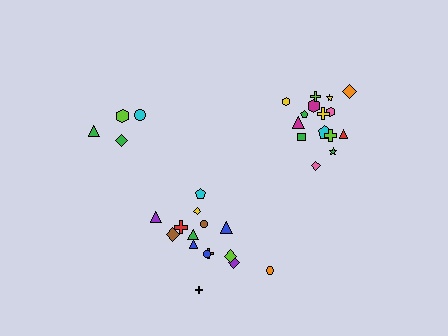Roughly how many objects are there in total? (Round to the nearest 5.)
Roughly 35 objects in total.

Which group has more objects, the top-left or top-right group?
The top-right group.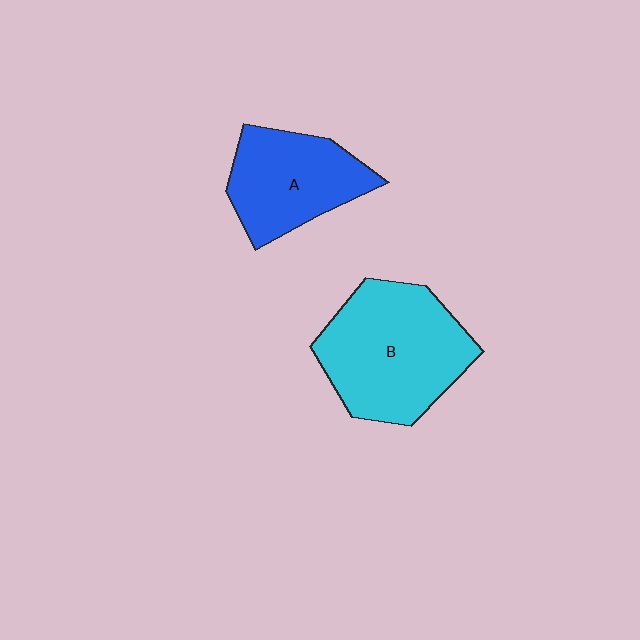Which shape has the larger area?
Shape B (cyan).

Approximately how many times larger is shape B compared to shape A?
Approximately 1.4 times.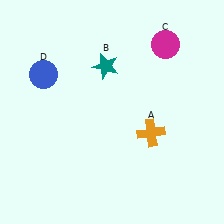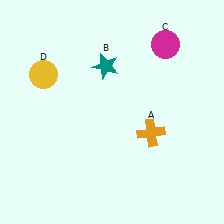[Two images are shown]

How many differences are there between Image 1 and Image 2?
There is 1 difference between the two images.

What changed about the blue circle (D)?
In Image 1, D is blue. In Image 2, it changed to yellow.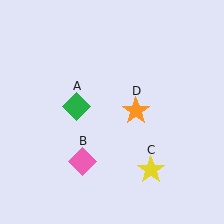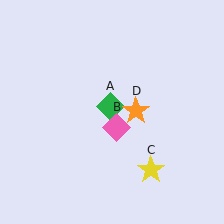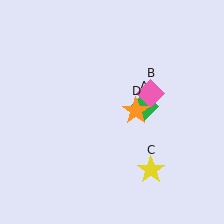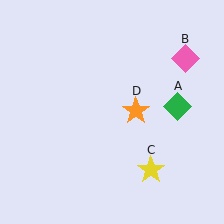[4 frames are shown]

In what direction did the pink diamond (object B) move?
The pink diamond (object B) moved up and to the right.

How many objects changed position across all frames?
2 objects changed position: green diamond (object A), pink diamond (object B).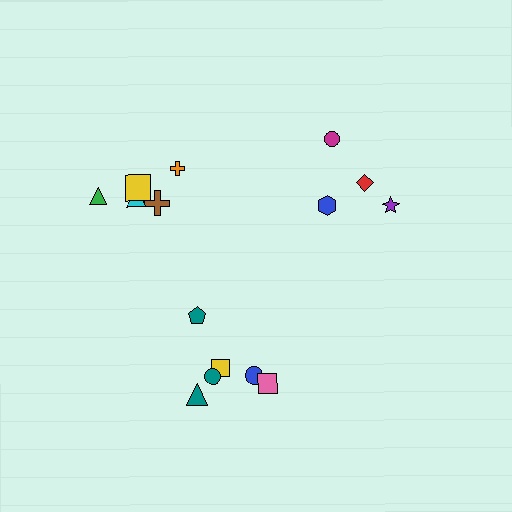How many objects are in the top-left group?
There are 6 objects.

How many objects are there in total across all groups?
There are 16 objects.